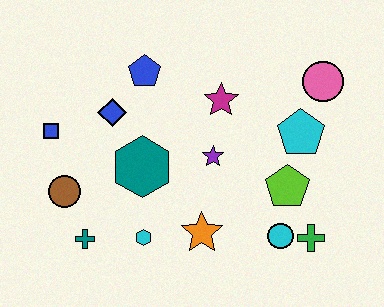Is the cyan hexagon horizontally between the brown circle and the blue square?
No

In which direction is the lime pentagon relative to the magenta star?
The lime pentagon is below the magenta star.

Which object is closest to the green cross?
The cyan circle is closest to the green cross.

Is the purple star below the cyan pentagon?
Yes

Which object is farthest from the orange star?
The pink circle is farthest from the orange star.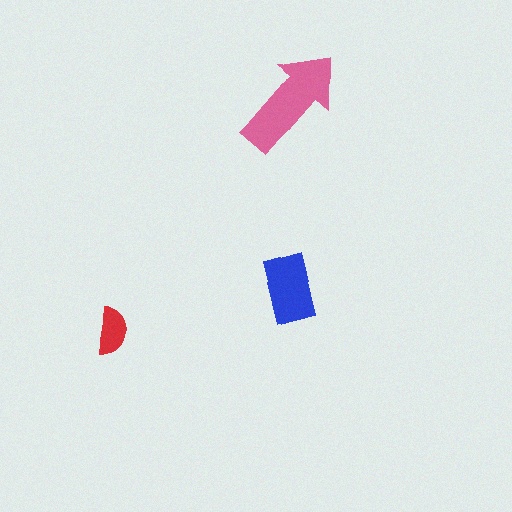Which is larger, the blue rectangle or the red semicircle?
The blue rectangle.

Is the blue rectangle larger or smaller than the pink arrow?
Smaller.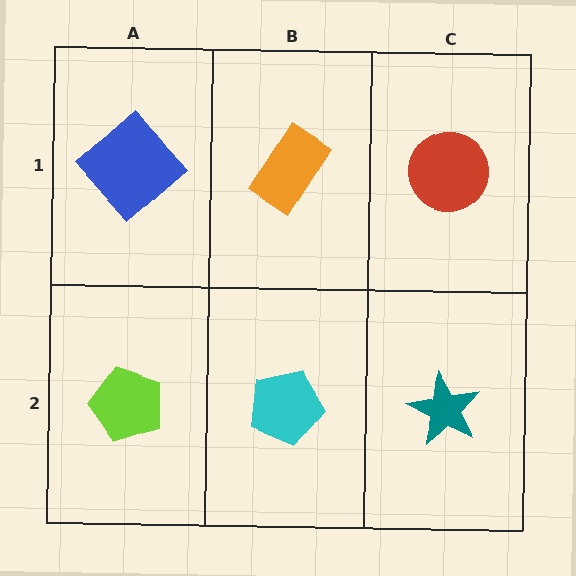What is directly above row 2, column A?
A blue diamond.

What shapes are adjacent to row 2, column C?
A red circle (row 1, column C), a cyan pentagon (row 2, column B).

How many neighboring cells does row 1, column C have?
2.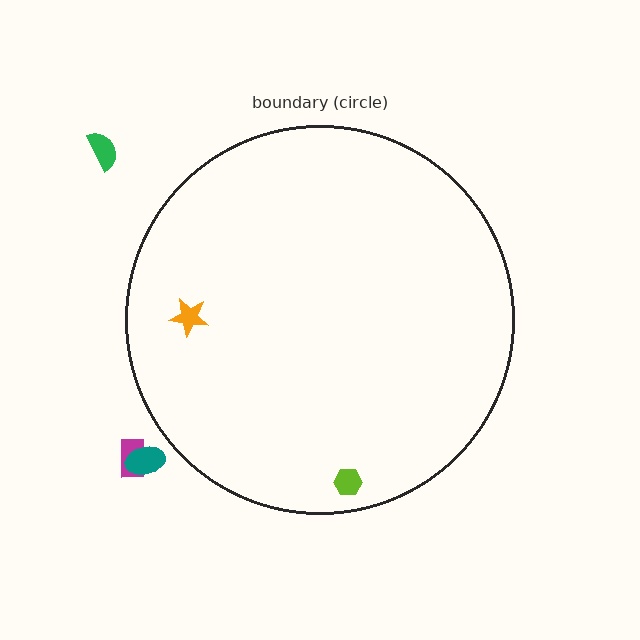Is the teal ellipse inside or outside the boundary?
Outside.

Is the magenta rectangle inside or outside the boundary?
Outside.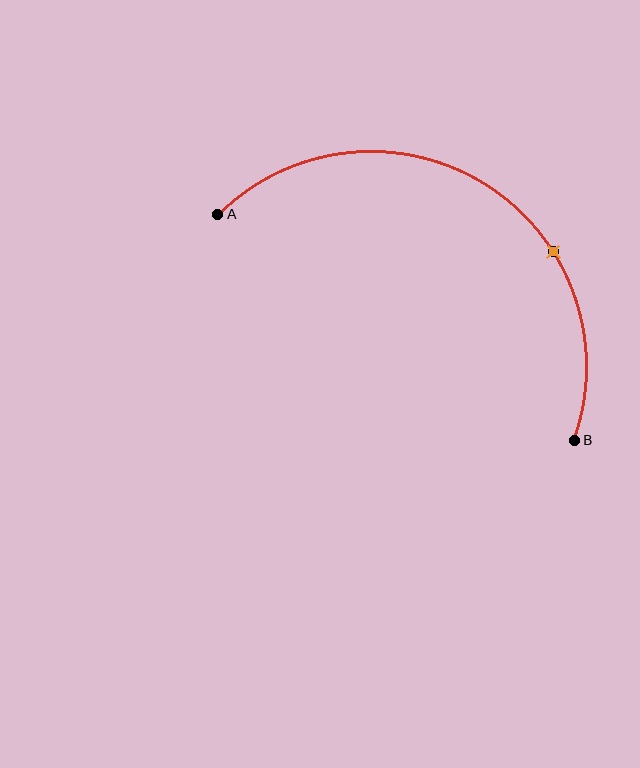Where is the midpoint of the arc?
The arc midpoint is the point on the curve farthest from the straight line joining A and B. It sits above that line.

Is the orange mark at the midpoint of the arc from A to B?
No. The orange mark lies on the arc but is closer to endpoint B. The arc midpoint would be at the point on the curve equidistant along the arc from both A and B.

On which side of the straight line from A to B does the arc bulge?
The arc bulges above the straight line connecting A and B.